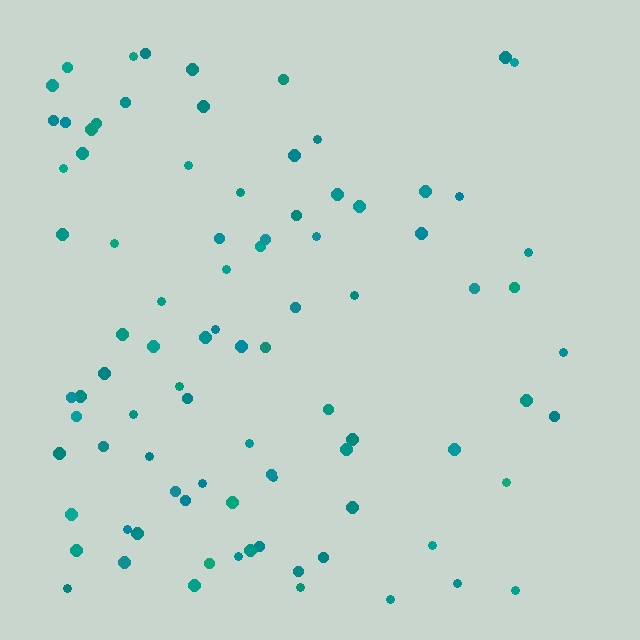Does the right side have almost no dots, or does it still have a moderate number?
Still a moderate number, just noticeably fewer than the left.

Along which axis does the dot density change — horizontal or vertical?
Horizontal.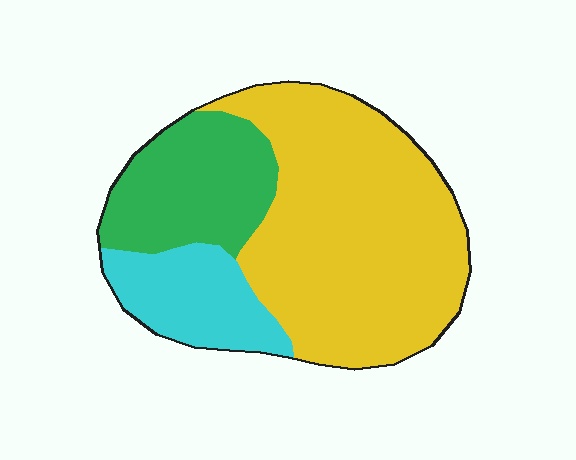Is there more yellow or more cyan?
Yellow.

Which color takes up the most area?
Yellow, at roughly 60%.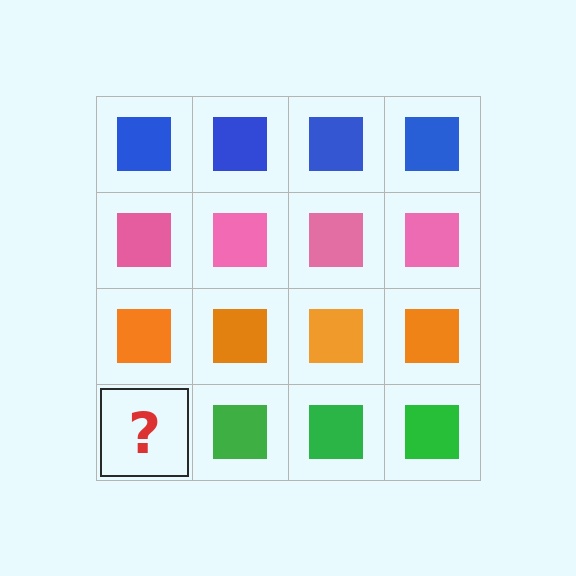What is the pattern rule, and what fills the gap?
The rule is that each row has a consistent color. The gap should be filled with a green square.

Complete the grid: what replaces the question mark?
The question mark should be replaced with a green square.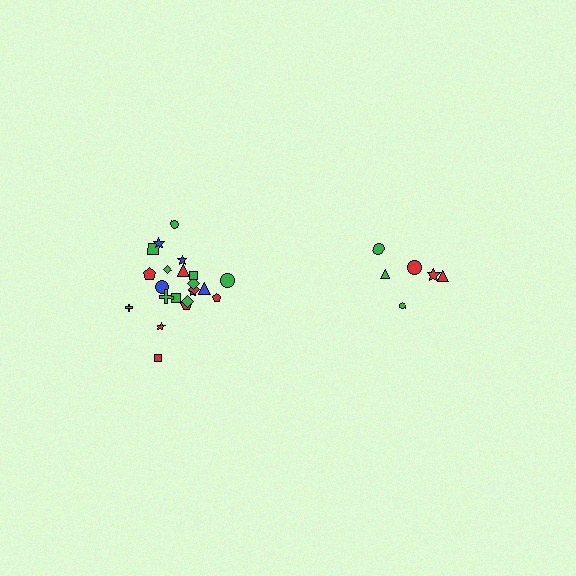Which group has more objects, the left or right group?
The left group.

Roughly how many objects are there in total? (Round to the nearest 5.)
Roughly 30 objects in total.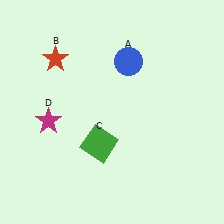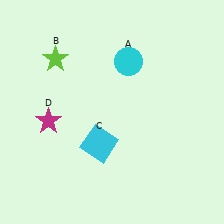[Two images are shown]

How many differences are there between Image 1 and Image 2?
There are 3 differences between the two images.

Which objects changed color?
A changed from blue to cyan. B changed from red to lime. C changed from green to cyan.